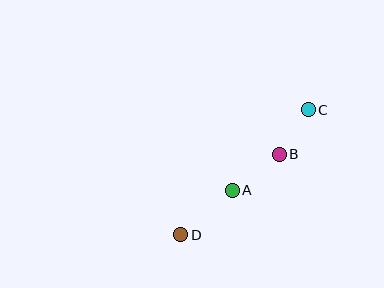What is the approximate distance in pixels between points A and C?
The distance between A and C is approximately 111 pixels.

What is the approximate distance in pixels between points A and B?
The distance between A and B is approximately 59 pixels.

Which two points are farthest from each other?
Points C and D are farthest from each other.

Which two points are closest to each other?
Points B and C are closest to each other.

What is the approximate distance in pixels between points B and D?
The distance between B and D is approximately 127 pixels.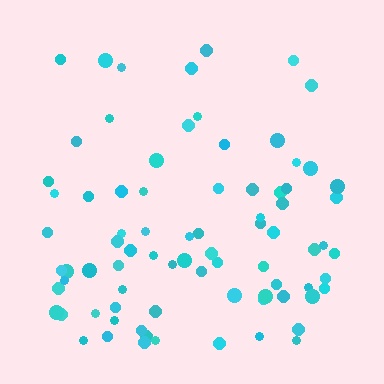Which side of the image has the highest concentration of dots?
The bottom.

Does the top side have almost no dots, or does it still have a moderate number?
Still a moderate number, just noticeably fewer than the bottom.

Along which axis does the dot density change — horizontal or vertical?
Vertical.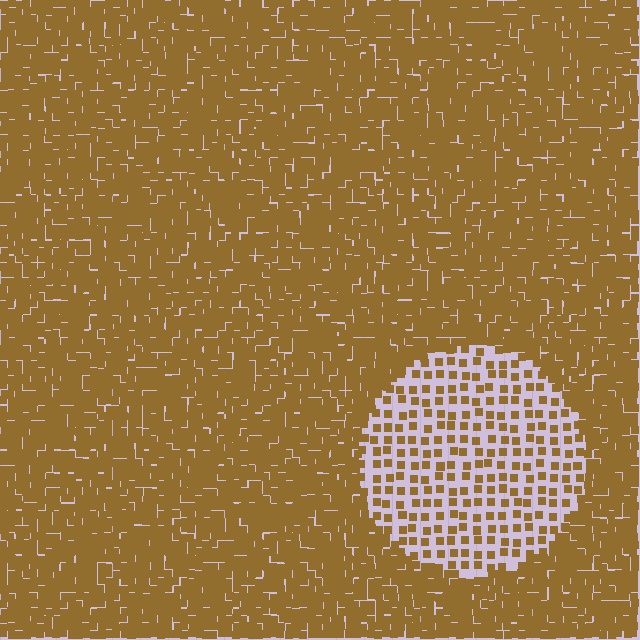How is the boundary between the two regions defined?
The boundary is defined by a change in element density (approximately 2.9x ratio). All elements are the same color, size, and shape.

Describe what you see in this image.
The image contains small brown elements arranged at two different densities. A circle-shaped region is visible where the elements are less densely packed than the surrounding area.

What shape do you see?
I see a circle.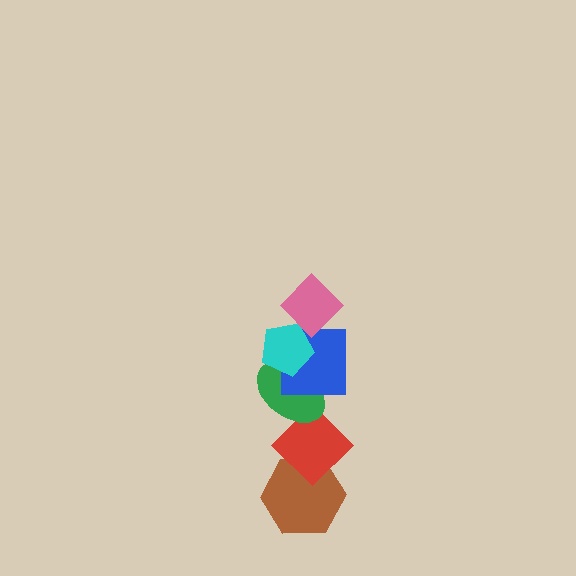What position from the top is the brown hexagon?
The brown hexagon is 6th from the top.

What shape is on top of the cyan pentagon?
The pink diamond is on top of the cyan pentagon.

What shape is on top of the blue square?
The cyan pentagon is on top of the blue square.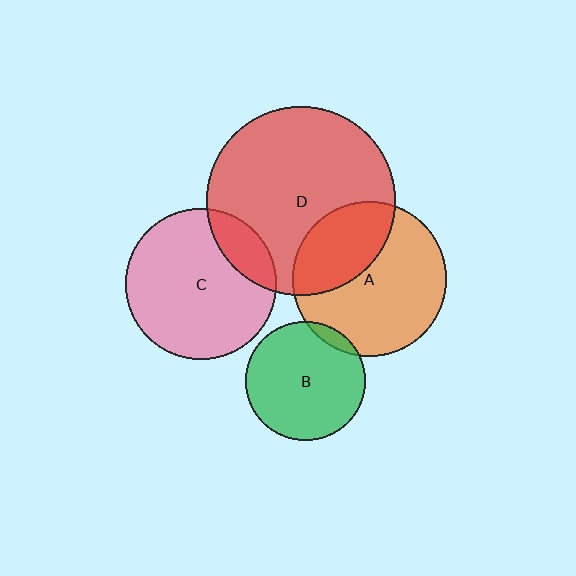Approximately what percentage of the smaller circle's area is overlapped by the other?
Approximately 5%.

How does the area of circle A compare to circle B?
Approximately 1.7 times.